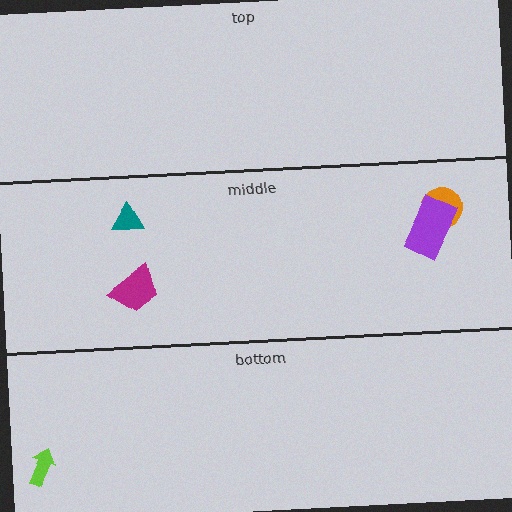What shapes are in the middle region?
The orange circle, the purple rectangle, the teal triangle, the magenta trapezoid.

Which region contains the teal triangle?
The middle region.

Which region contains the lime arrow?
The bottom region.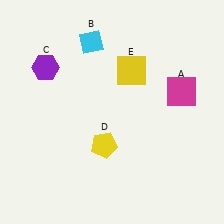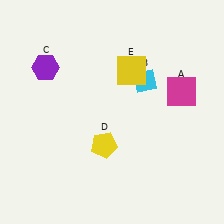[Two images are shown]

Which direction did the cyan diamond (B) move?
The cyan diamond (B) moved right.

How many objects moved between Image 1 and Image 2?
1 object moved between the two images.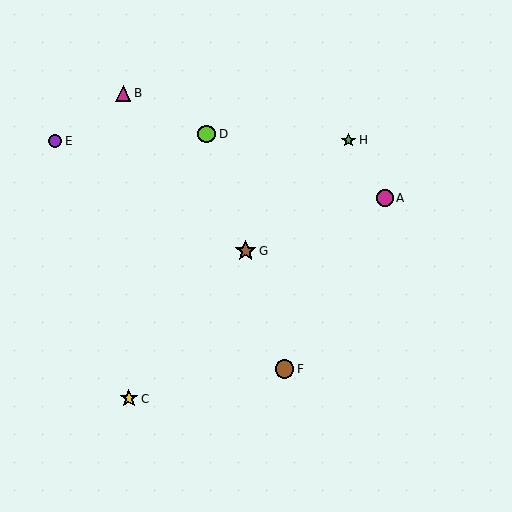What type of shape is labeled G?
Shape G is a brown star.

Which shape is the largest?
The brown star (labeled G) is the largest.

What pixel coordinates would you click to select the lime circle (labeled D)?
Click at (207, 134) to select the lime circle D.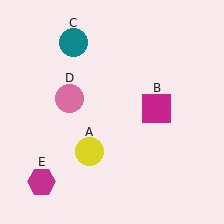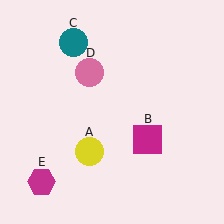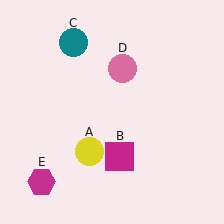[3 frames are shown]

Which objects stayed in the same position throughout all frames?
Yellow circle (object A) and teal circle (object C) and magenta hexagon (object E) remained stationary.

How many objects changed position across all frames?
2 objects changed position: magenta square (object B), pink circle (object D).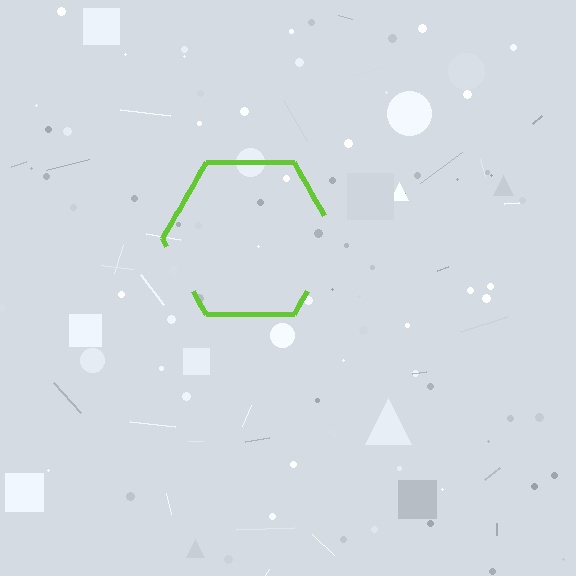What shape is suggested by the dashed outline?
The dashed outline suggests a hexagon.